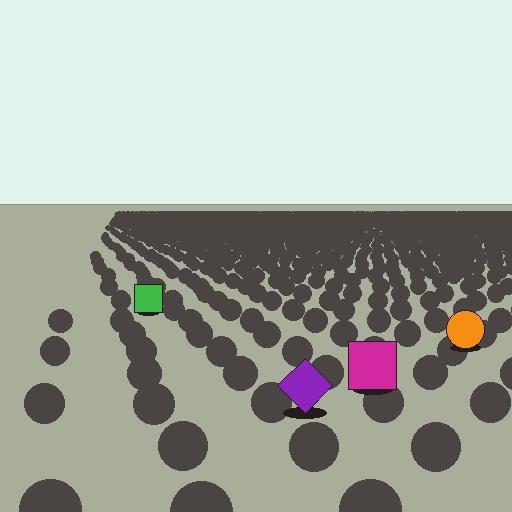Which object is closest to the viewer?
The purple diamond is closest. The texture marks near it are larger and more spread out.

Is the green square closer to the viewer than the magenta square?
No. The magenta square is closer — you can tell from the texture gradient: the ground texture is coarser near it.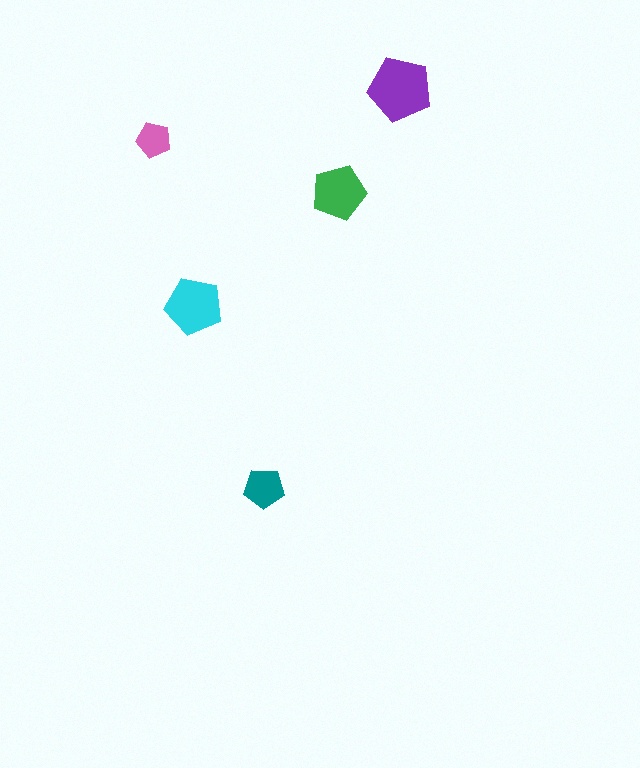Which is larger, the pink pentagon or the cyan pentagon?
The cyan one.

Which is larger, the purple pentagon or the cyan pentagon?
The purple one.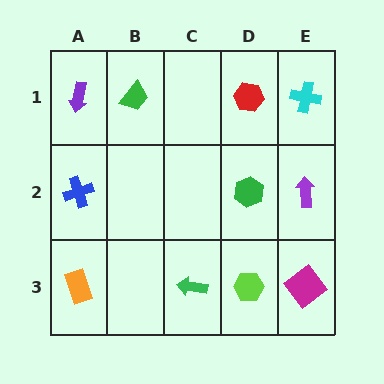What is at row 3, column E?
A magenta diamond.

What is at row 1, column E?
A cyan cross.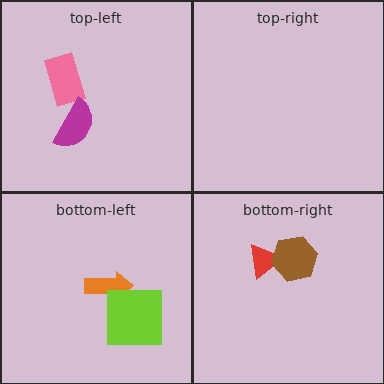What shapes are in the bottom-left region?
The orange arrow, the lime square.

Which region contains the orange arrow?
The bottom-left region.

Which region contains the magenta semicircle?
The top-left region.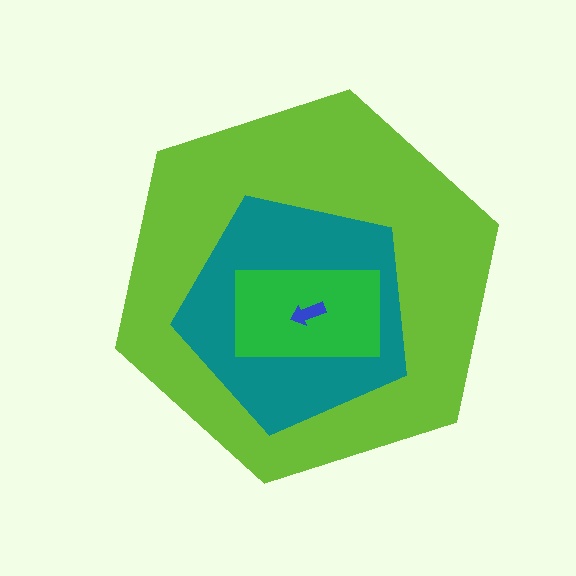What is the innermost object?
The blue arrow.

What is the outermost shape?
The lime hexagon.